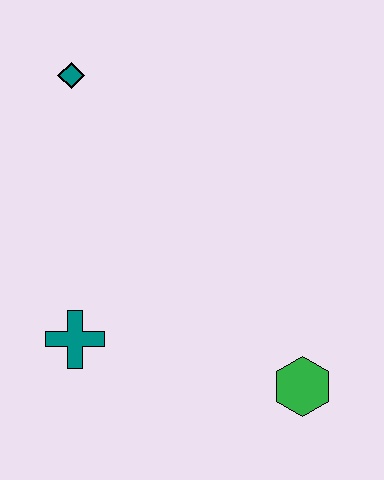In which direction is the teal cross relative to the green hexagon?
The teal cross is to the left of the green hexagon.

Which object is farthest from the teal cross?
The teal diamond is farthest from the teal cross.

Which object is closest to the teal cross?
The green hexagon is closest to the teal cross.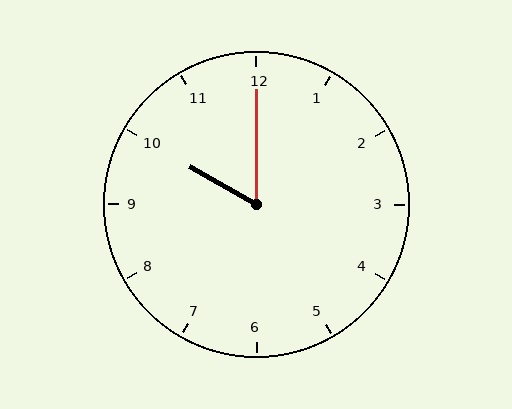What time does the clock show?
10:00.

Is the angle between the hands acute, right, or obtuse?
It is acute.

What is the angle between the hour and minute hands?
Approximately 60 degrees.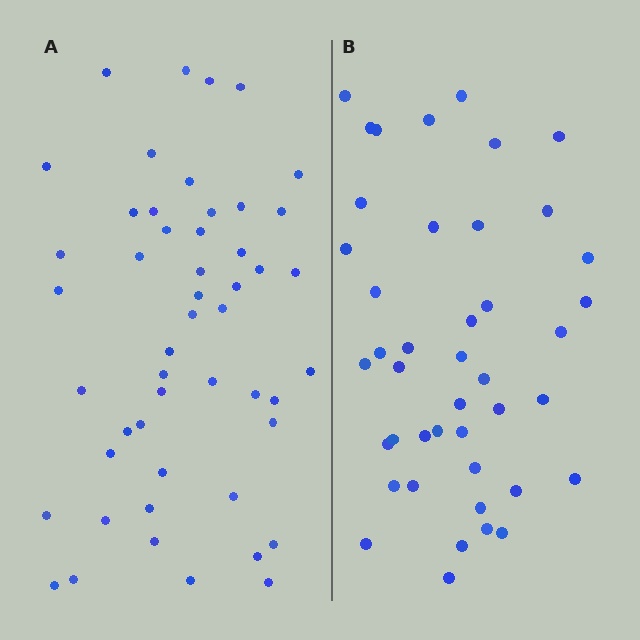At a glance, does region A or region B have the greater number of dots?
Region A (the left region) has more dots.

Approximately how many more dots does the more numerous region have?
Region A has roughly 8 or so more dots than region B.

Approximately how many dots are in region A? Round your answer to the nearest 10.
About 50 dots.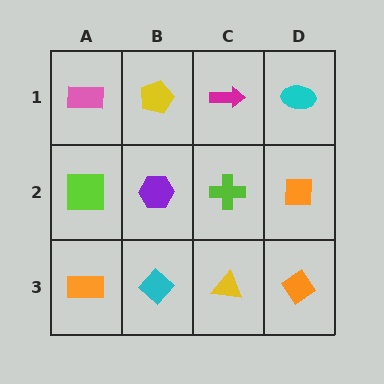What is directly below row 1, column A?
A lime square.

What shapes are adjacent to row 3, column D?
An orange square (row 2, column D), a yellow triangle (row 3, column C).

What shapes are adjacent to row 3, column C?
A lime cross (row 2, column C), a cyan diamond (row 3, column B), an orange diamond (row 3, column D).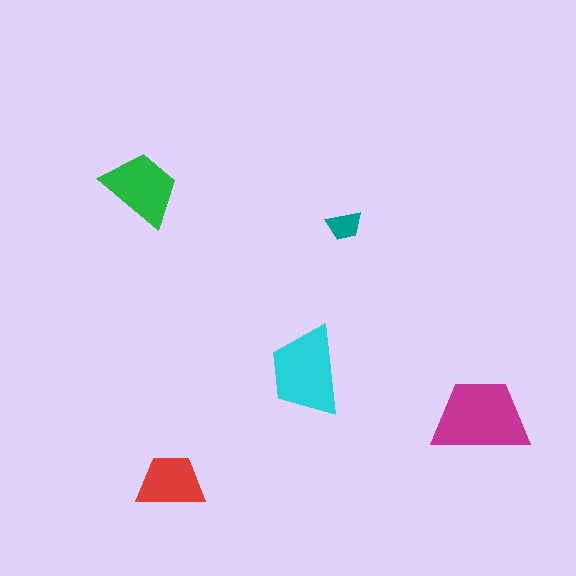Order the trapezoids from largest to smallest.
the magenta one, the cyan one, the green one, the red one, the teal one.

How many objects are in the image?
There are 5 objects in the image.